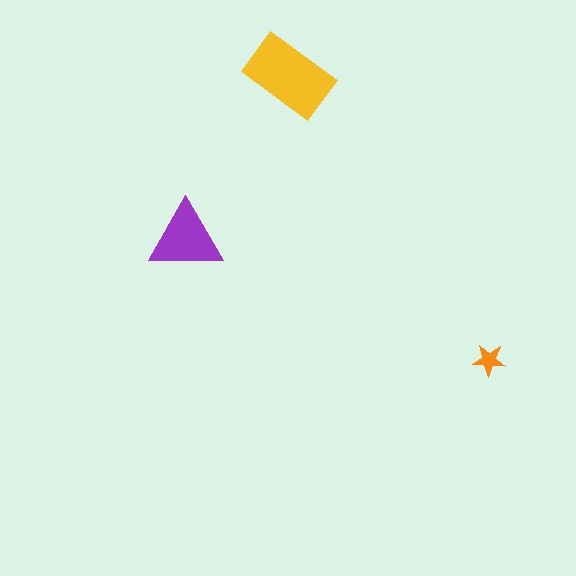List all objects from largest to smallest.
The yellow rectangle, the purple triangle, the orange star.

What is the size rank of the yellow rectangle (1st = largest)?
1st.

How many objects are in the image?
There are 3 objects in the image.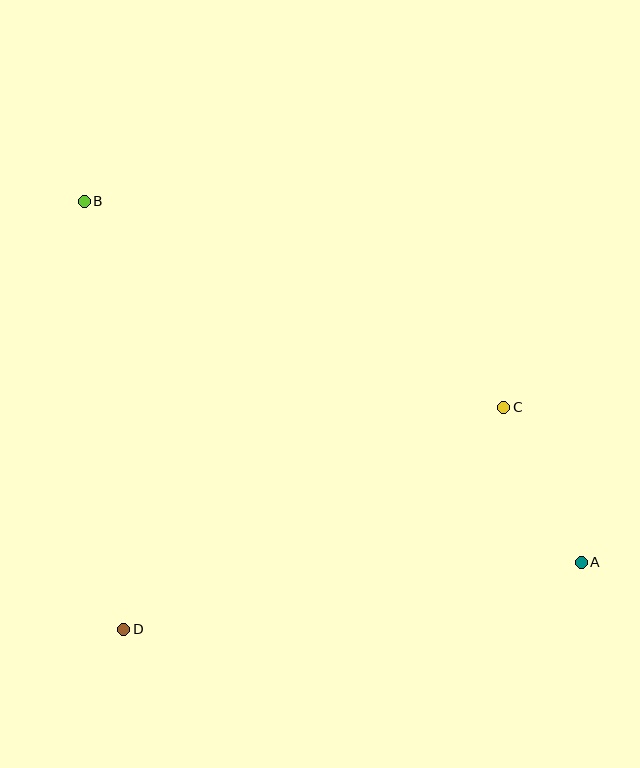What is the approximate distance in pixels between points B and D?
The distance between B and D is approximately 429 pixels.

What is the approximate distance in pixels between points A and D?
The distance between A and D is approximately 462 pixels.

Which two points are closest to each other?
Points A and C are closest to each other.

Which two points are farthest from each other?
Points A and B are farthest from each other.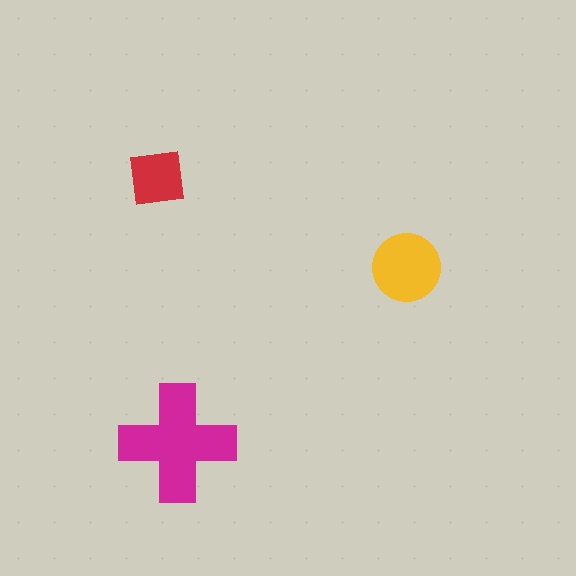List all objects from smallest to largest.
The red square, the yellow circle, the magenta cross.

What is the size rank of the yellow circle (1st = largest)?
2nd.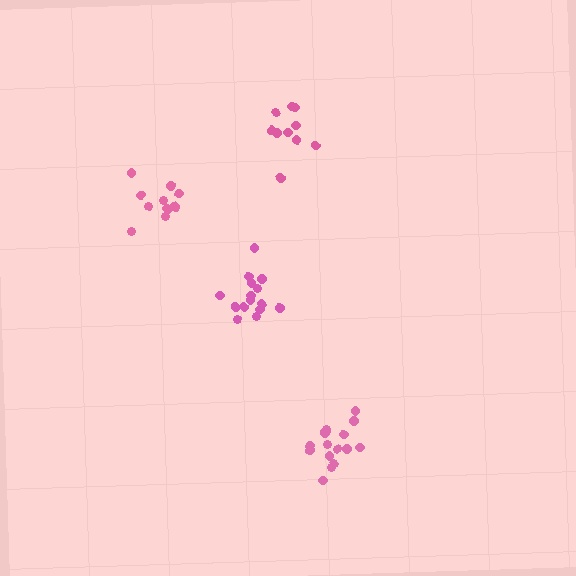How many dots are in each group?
Group 1: 15 dots, Group 2: 15 dots, Group 3: 10 dots, Group 4: 11 dots (51 total).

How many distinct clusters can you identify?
There are 4 distinct clusters.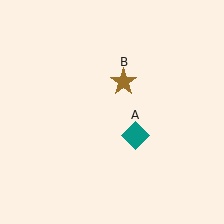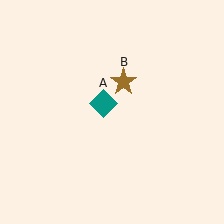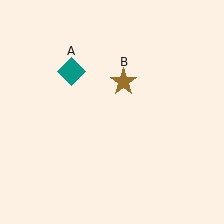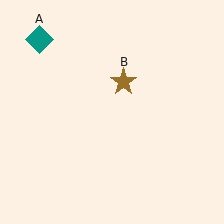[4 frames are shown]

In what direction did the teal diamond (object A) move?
The teal diamond (object A) moved up and to the left.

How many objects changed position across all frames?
1 object changed position: teal diamond (object A).